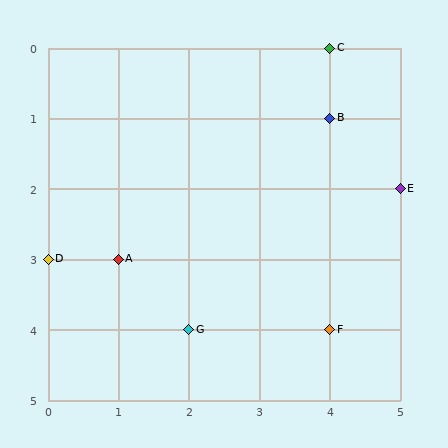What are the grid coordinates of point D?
Point D is at grid coordinates (0, 3).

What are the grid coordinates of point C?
Point C is at grid coordinates (4, 0).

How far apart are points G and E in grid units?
Points G and E are 3 columns and 2 rows apart (about 3.6 grid units diagonally).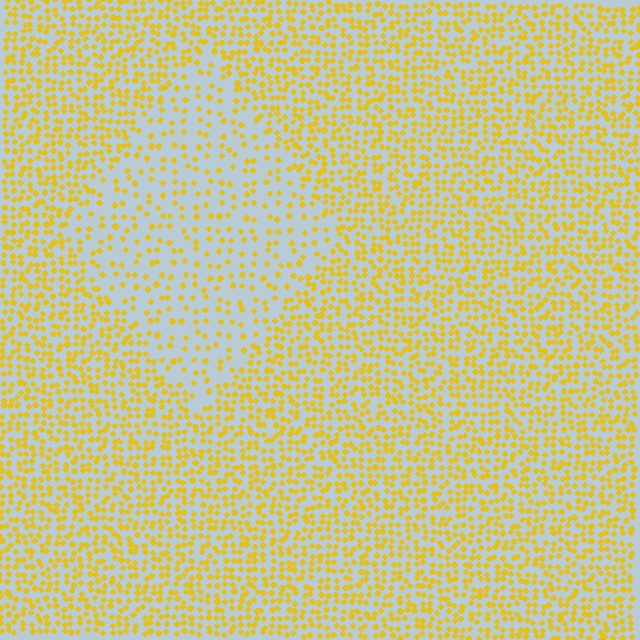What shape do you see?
I see a diamond.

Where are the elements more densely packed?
The elements are more densely packed outside the diamond boundary.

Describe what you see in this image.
The image contains small yellow elements arranged at two different densities. A diamond-shaped region is visible where the elements are less densely packed than the surrounding area.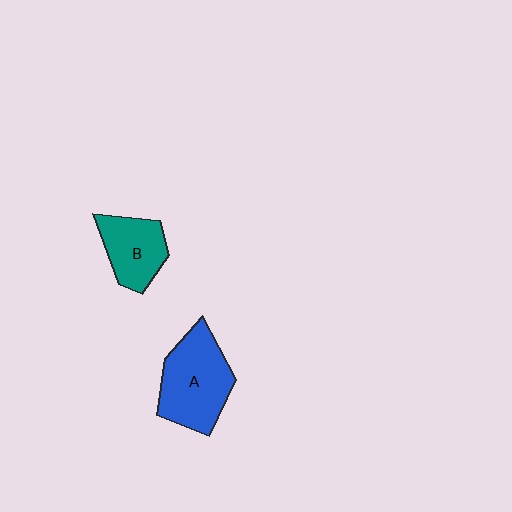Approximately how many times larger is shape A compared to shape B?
Approximately 1.5 times.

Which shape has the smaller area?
Shape B (teal).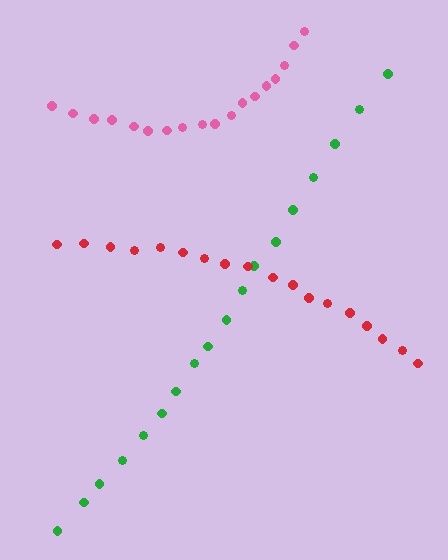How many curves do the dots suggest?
There are 3 distinct paths.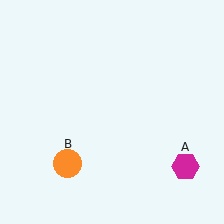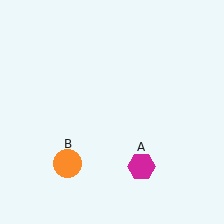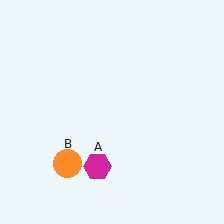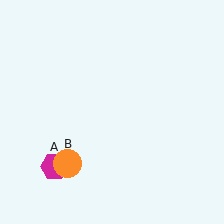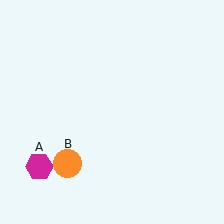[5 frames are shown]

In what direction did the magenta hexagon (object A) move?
The magenta hexagon (object A) moved left.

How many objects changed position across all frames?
1 object changed position: magenta hexagon (object A).